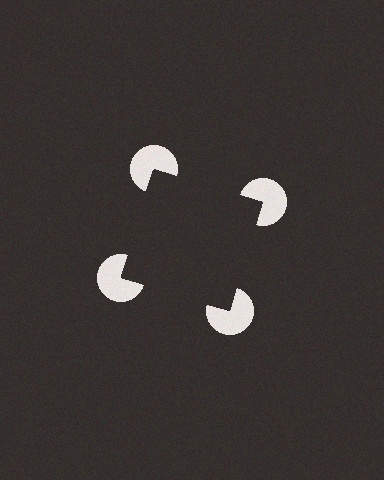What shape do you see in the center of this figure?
An illusory square — its edges are inferred from the aligned wedge cuts in the pac-man discs, not physically drawn.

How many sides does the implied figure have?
4 sides.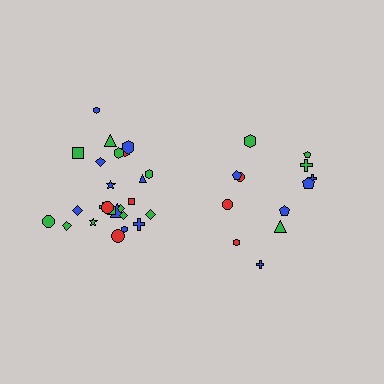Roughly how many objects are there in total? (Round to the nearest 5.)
Roughly 35 objects in total.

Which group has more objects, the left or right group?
The left group.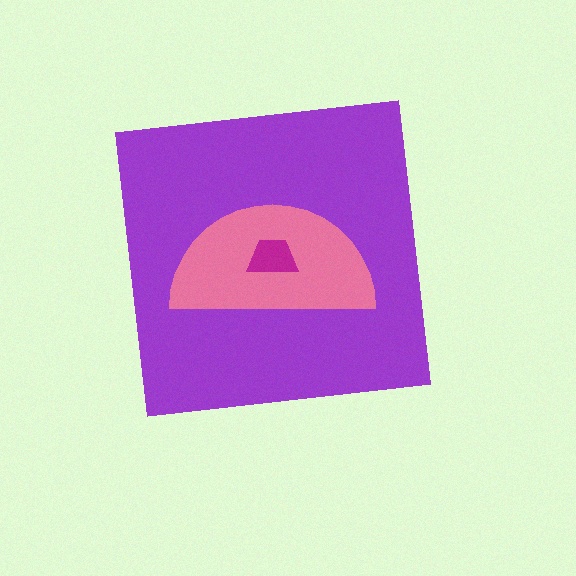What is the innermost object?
The magenta trapezoid.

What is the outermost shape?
The purple square.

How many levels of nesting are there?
3.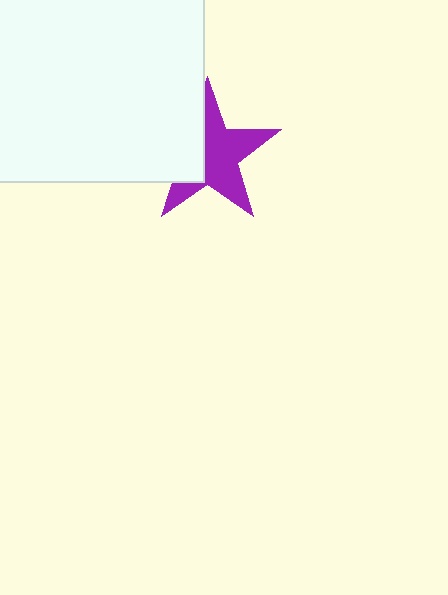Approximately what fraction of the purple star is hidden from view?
Roughly 38% of the purple star is hidden behind the white square.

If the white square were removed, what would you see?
You would see the complete purple star.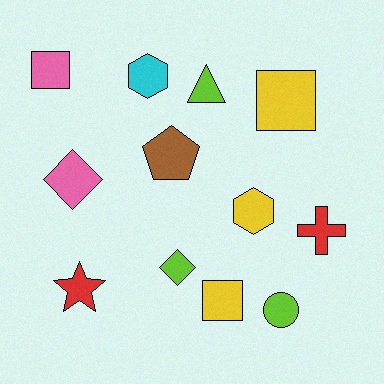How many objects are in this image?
There are 12 objects.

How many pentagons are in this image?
There is 1 pentagon.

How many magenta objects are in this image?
There are no magenta objects.